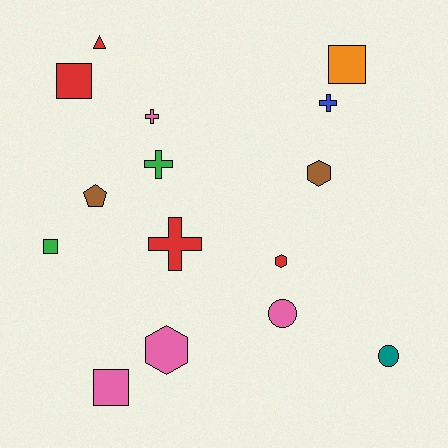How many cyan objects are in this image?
There are no cyan objects.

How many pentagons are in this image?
There is 1 pentagon.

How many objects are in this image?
There are 15 objects.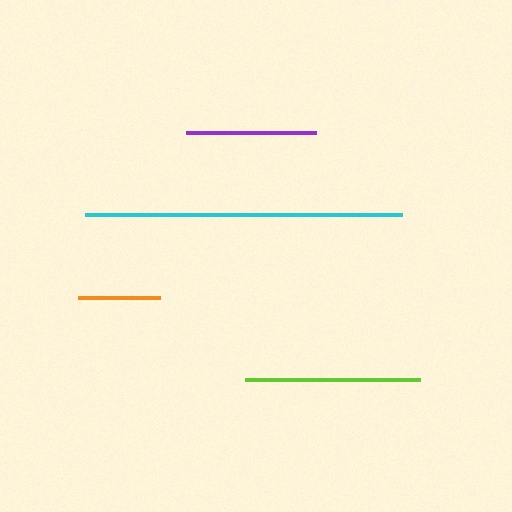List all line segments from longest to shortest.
From longest to shortest: cyan, lime, purple, orange.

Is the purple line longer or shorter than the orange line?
The purple line is longer than the orange line.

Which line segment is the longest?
The cyan line is the longest at approximately 316 pixels.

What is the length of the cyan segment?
The cyan segment is approximately 316 pixels long.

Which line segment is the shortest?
The orange line is the shortest at approximately 81 pixels.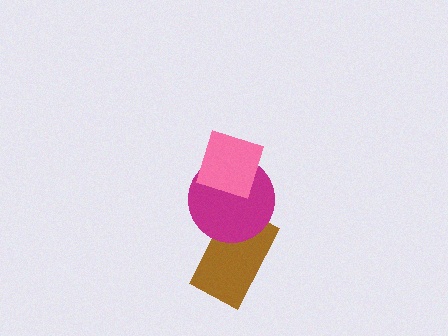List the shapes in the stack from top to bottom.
From top to bottom: the pink diamond, the magenta circle, the brown rectangle.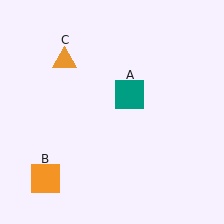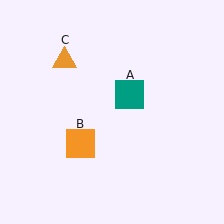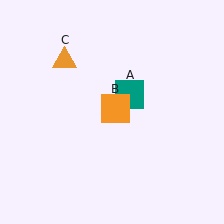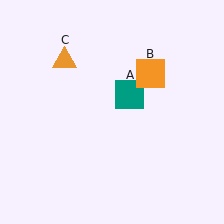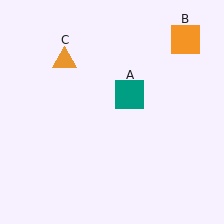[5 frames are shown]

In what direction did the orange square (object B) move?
The orange square (object B) moved up and to the right.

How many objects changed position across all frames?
1 object changed position: orange square (object B).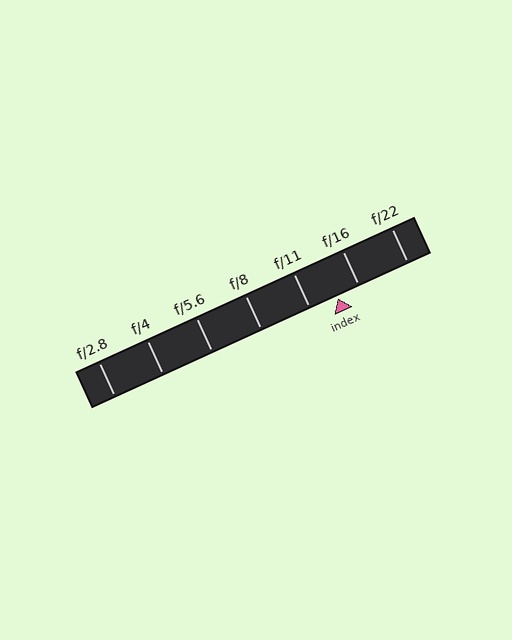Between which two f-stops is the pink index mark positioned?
The index mark is between f/11 and f/16.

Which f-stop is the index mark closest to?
The index mark is closest to f/16.